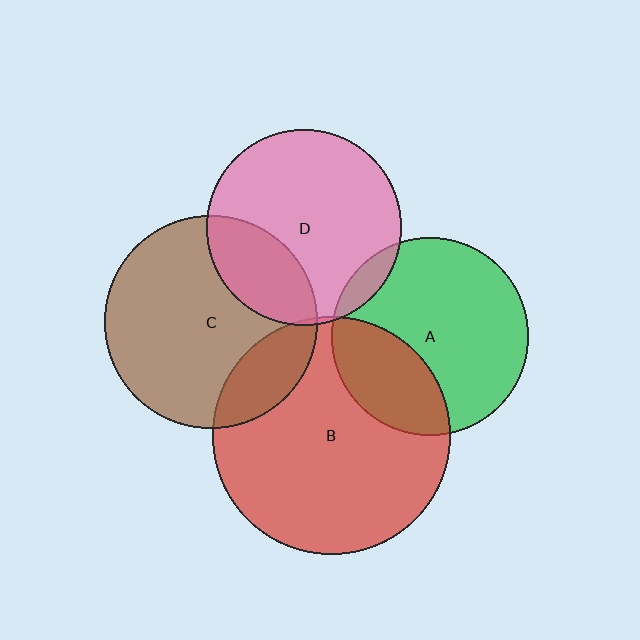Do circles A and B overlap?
Yes.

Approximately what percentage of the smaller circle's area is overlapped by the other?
Approximately 30%.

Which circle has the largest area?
Circle B (red).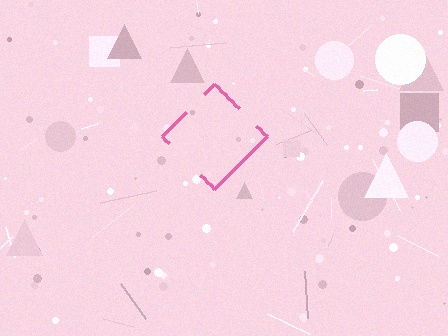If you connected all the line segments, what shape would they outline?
They would outline a diamond.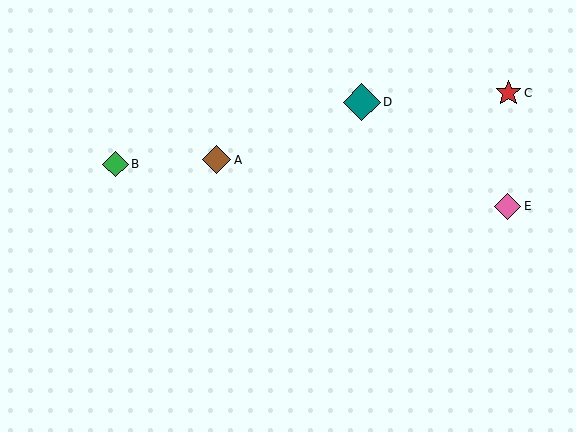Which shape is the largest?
The teal diamond (labeled D) is the largest.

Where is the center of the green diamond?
The center of the green diamond is at (116, 164).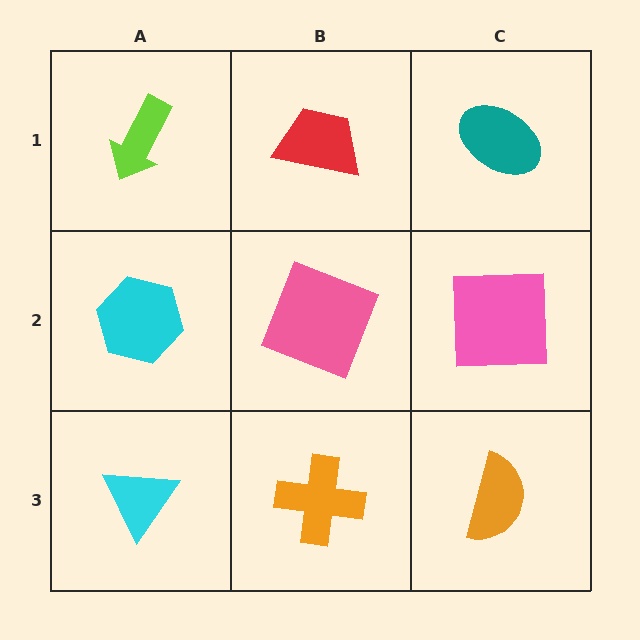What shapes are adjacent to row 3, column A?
A cyan hexagon (row 2, column A), an orange cross (row 3, column B).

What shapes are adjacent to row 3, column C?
A pink square (row 2, column C), an orange cross (row 3, column B).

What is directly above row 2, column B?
A red trapezoid.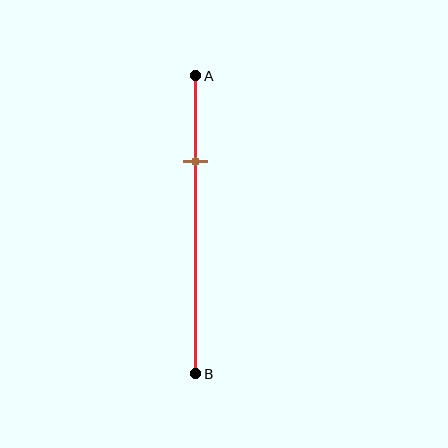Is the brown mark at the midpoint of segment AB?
No, the mark is at about 30% from A, not at the 50% midpoint.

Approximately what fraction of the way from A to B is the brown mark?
The brown mark is approximately 30% of the way from A to B.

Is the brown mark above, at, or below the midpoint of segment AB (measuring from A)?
The brown mark is above the midpoint of segment AB.